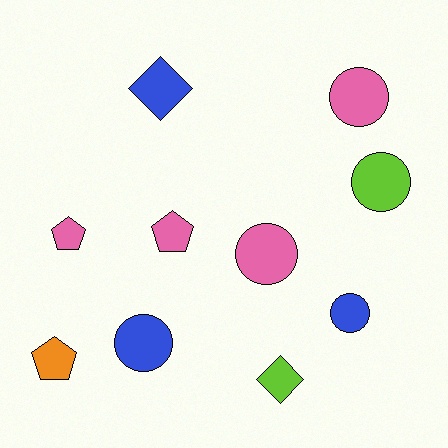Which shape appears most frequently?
Circle, with 5 objects.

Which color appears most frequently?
Pink, with 4 objects.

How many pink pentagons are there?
There are 2 pink pentagons.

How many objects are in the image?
There are 10 objects.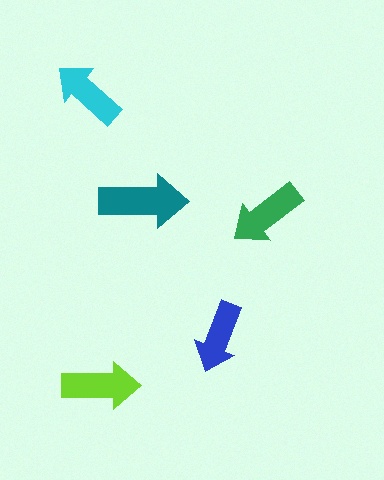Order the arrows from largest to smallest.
the teal one, the lime one, the green one, the cyan one, the blue one.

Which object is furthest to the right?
The green arrow is rightmost.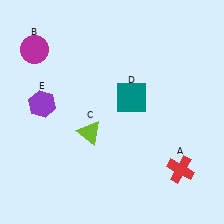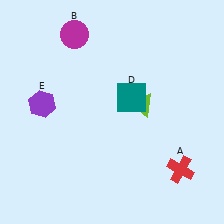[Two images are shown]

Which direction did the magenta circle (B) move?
The magenta circle (B) moved right.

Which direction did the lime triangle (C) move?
The lime triangle (C) moved right.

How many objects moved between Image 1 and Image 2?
2 objects moved between the two images.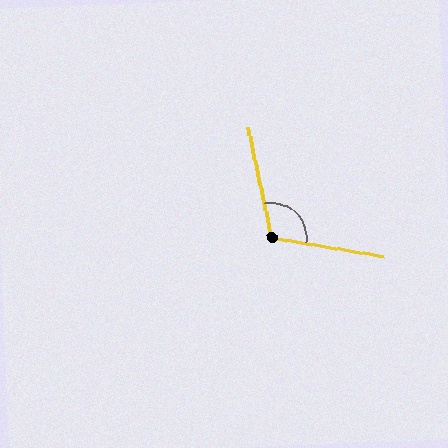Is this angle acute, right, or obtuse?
It is obtuse.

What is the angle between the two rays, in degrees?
Approximately 111 degrees.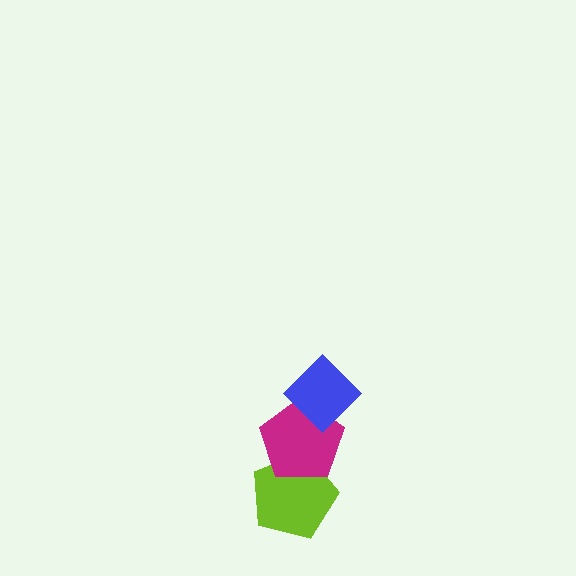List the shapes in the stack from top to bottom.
From top to bottom: the blue diamond, the magenta pentagon, the lime pentagon.